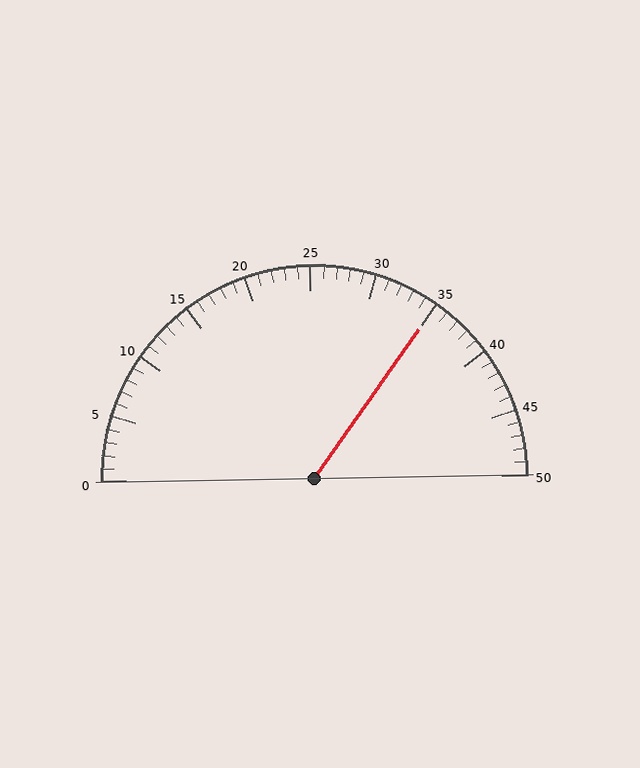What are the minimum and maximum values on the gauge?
The gauge ranges from 0 to 50.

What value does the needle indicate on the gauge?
The needle indicates approximately 35.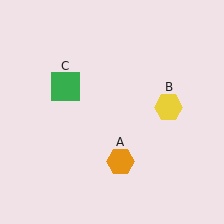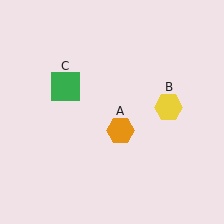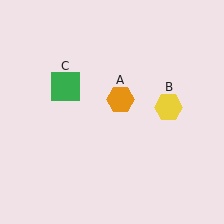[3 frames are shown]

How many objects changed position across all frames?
1 object changed position: orange hexagon (object A).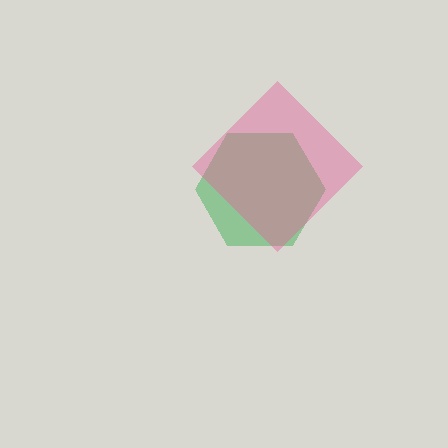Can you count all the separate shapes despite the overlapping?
Yes, there are 2 separate shapes.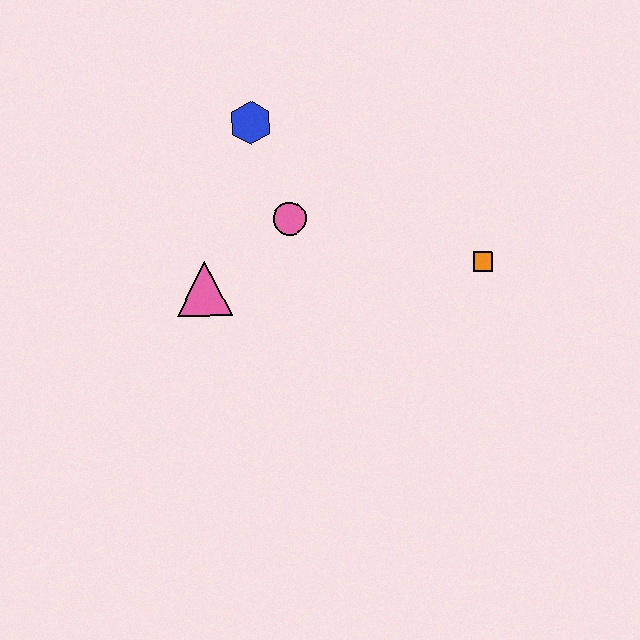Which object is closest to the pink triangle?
The pink circle is closest to the pink triangle.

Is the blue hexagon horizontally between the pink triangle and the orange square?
Yes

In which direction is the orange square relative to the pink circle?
The orange square is to the right of the pink circle.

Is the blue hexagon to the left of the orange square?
Yes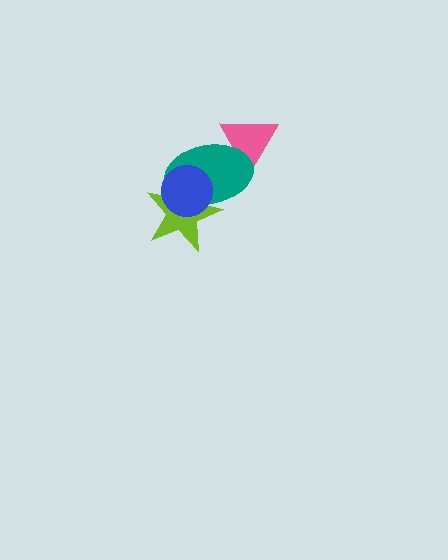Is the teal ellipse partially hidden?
Yes, it is partially covered by another shape.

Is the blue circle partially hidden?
No, no other shape covers it.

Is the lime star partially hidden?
Yes, it is partially covered by another shape.